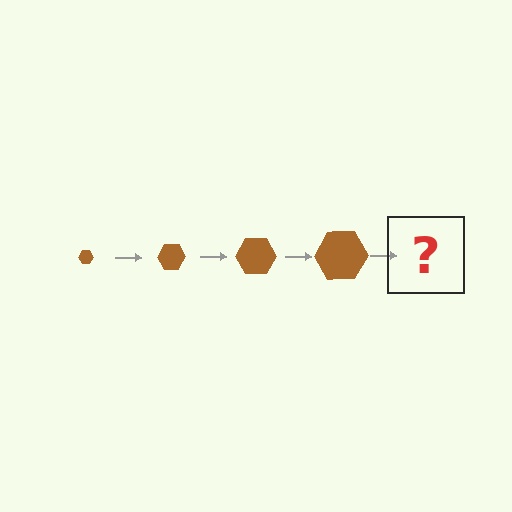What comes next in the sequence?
The next element should be a brown hexagon, larger than the previous one.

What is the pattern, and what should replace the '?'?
The pattern is that the hexagon gets progressively larger each step. The '?' should be a brown hexagon, larger than the previous one.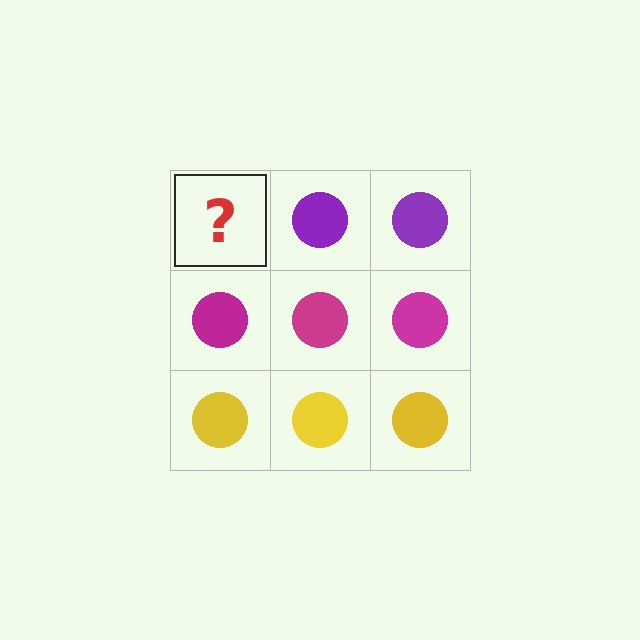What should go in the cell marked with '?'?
The missing cell should contain a purple circle.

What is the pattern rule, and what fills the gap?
The rule is that each row has a consistent color. The gap should be filled with a purple circle.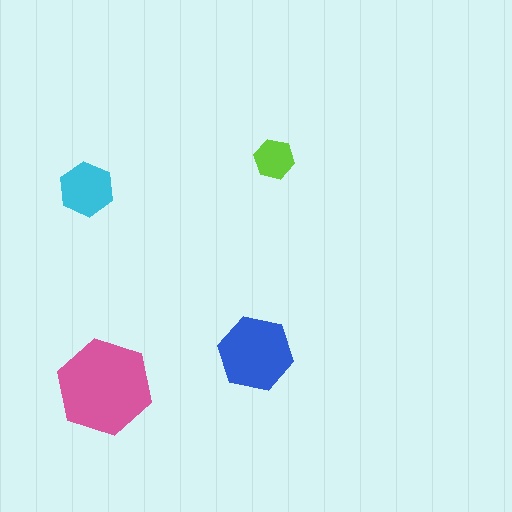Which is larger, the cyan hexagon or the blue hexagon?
The blue one.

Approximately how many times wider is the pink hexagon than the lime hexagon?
About 2.5 times wider.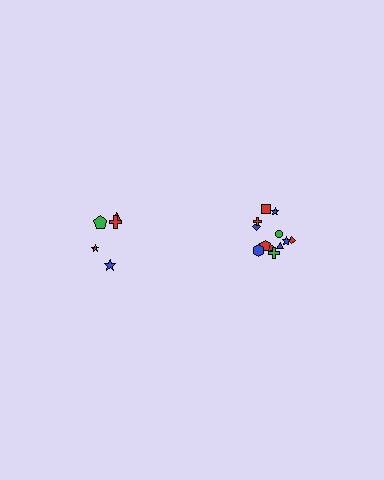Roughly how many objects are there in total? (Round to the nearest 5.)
Roughly 15 objects in total.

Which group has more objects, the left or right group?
The right group.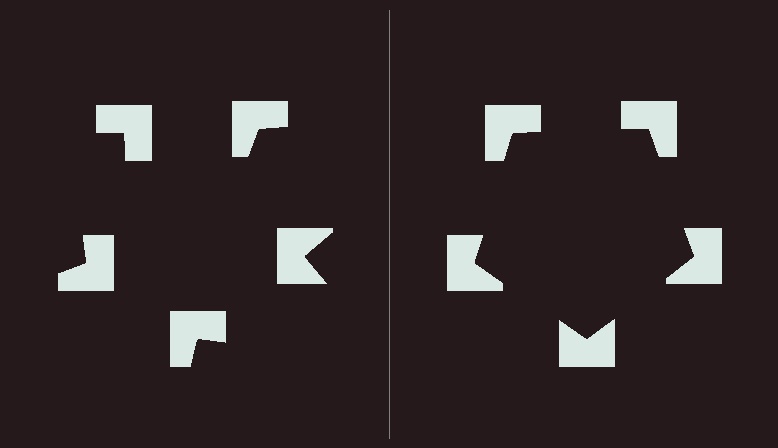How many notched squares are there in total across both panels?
10 — 5 on each side.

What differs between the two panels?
The notched squares are positioned identically on both sides; only the wedge orientations differ. On the right they align to a pentagon; on the left they are misaligned.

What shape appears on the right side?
An illusory pentagon.